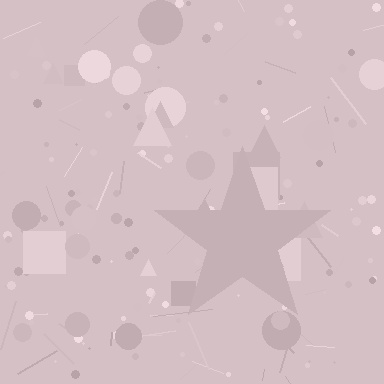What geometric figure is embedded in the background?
A star is embedded in the background.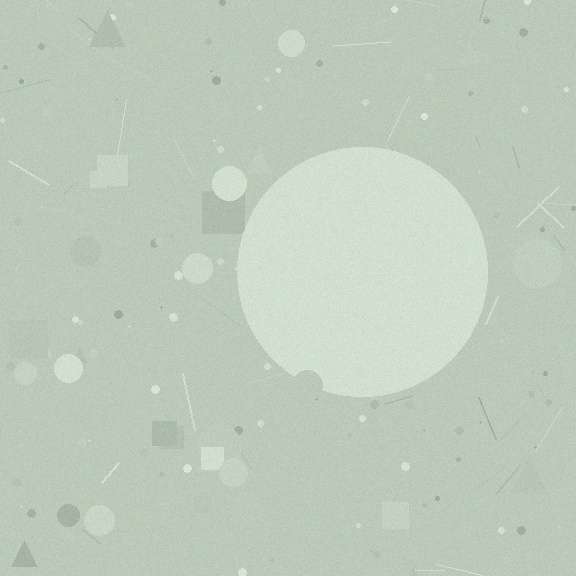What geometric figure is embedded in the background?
A circle is embedded in the background.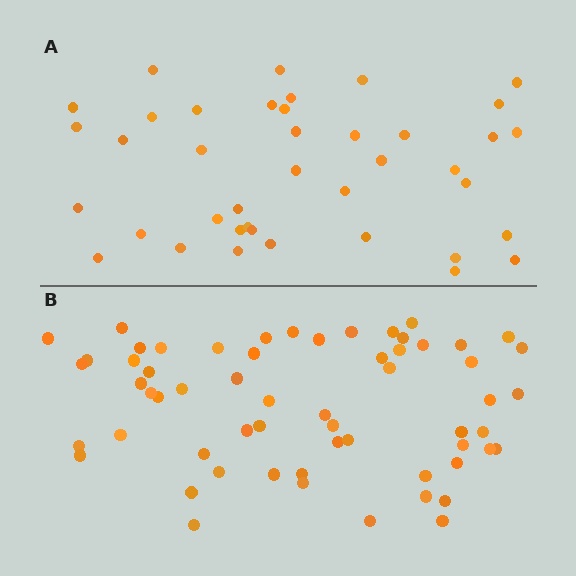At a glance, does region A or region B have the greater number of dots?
Region B (the bottom region) has more dots.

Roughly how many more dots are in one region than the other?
Region B has approximately 20 more dots than region A.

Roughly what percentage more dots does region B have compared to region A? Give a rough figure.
About 50% more.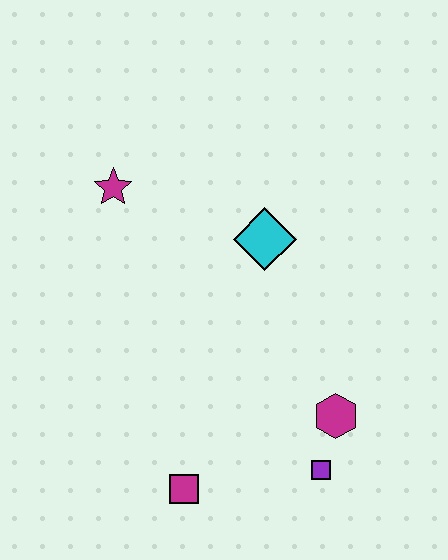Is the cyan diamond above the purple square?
Yes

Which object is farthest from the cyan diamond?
The magenta square is farthest from the cyan diamond.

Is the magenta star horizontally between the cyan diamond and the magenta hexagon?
No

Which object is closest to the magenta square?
The purple square is closest to the magenta square.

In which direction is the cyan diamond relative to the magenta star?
The cyan diamond is to the right of the magenta star.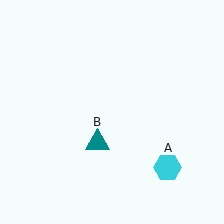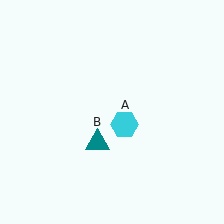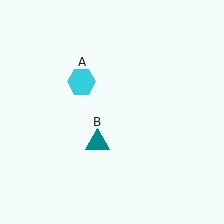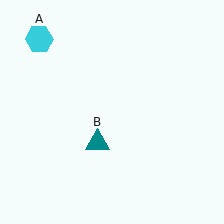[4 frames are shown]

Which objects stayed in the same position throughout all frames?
Teal triangle (object B) remained stationary.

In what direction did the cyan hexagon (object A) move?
The cyan hexagon (object A) moved up and to the left.